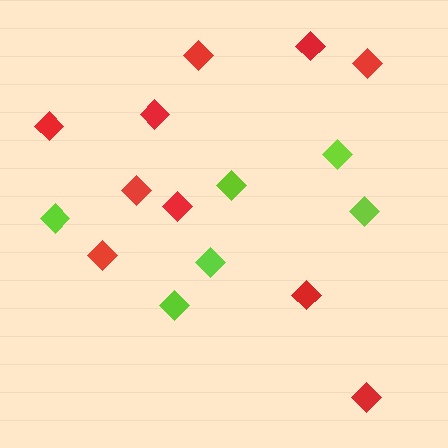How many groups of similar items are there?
There are 2 groups: one group of red diamonds (10) and one group of lime diamonds (6).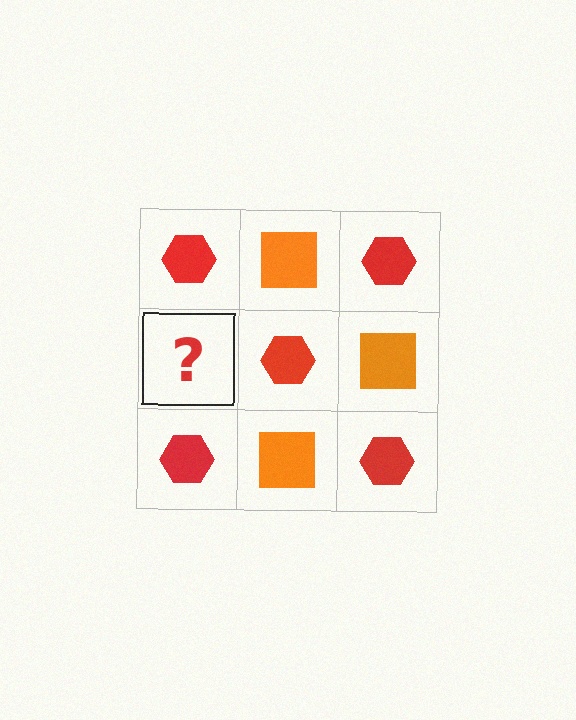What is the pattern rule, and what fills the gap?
The rule is that it alternates red hexagon and orange square in a checkerboard pattern. The gap should be filled with an orange square.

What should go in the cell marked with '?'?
The missing cell should contain an orange square.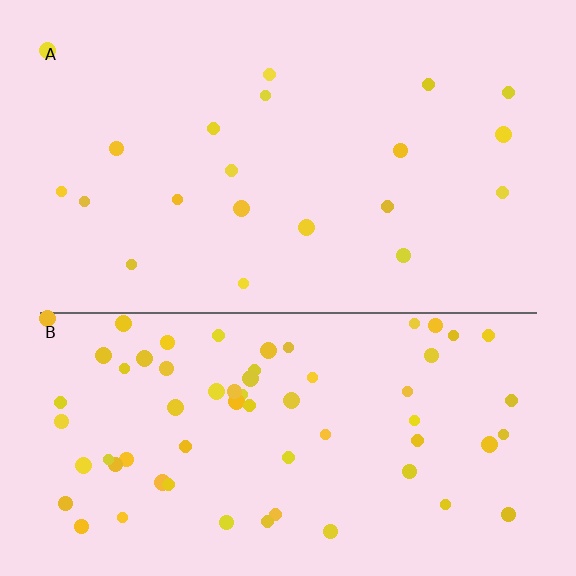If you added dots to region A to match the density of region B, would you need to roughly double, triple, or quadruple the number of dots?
Approximately triple.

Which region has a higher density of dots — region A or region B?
B (the bottom).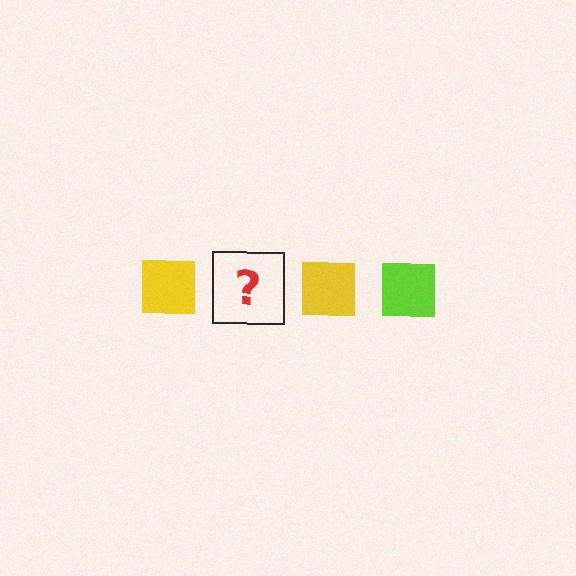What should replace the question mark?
The question mark should be replaced with a lime square.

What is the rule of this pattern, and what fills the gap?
The rule is that the pattern cycles through yellow, lime squares. The gap should be filled with a lime square.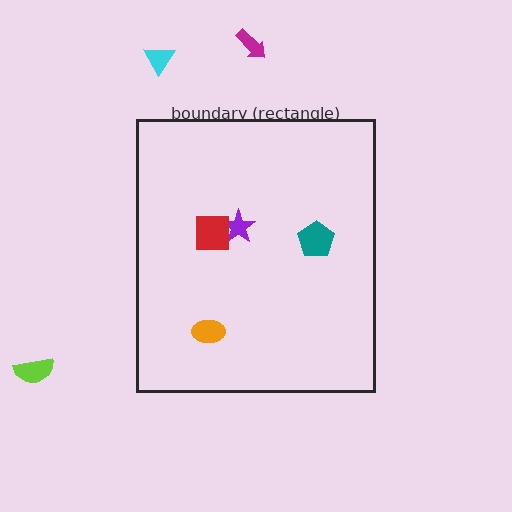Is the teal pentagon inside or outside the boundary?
Inside.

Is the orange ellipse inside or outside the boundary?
Inside.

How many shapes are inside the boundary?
4 inside, 3 outside.